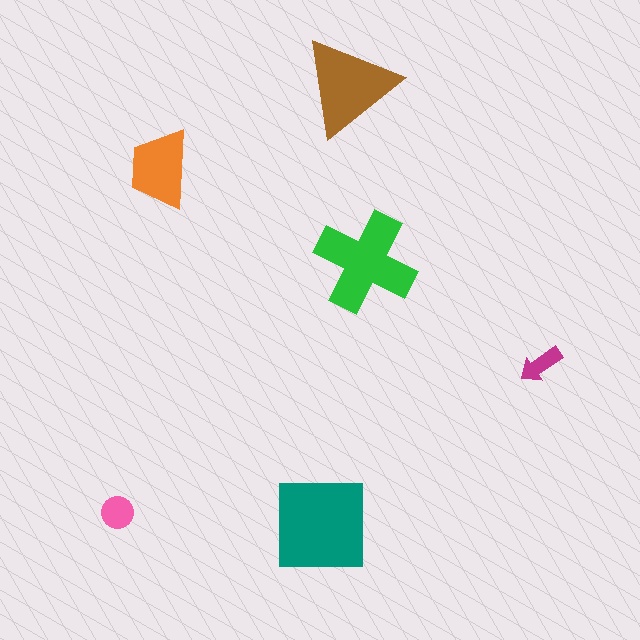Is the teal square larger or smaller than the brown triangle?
Larger.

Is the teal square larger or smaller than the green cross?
Larger.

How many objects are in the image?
There are 6 objects in the image.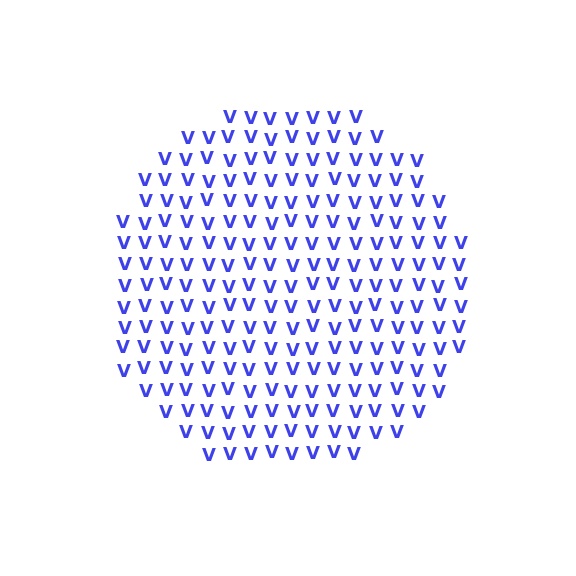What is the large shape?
The large shape is a circle.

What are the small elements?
The small elements are letter V's.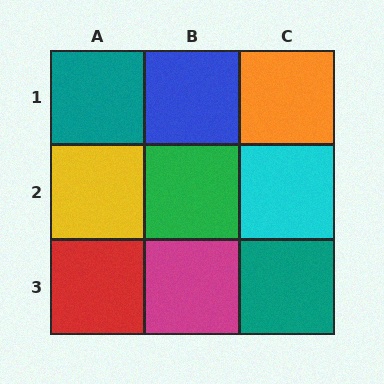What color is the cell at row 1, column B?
Blue.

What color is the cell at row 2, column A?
Yellow.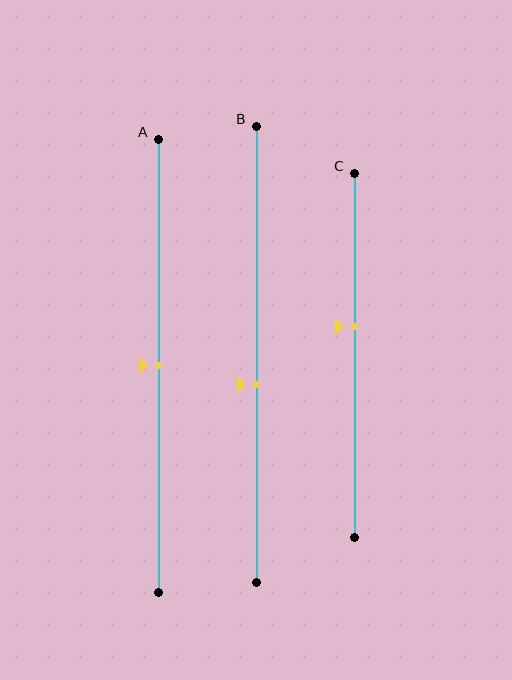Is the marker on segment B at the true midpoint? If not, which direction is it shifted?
No, the marker on segment B is shifted downward by about 7% of the segment length.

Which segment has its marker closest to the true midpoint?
Segment A has its marker closest to the true midpoint.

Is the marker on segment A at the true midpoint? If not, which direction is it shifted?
Yes, the marker on segment A is at the true midpoint.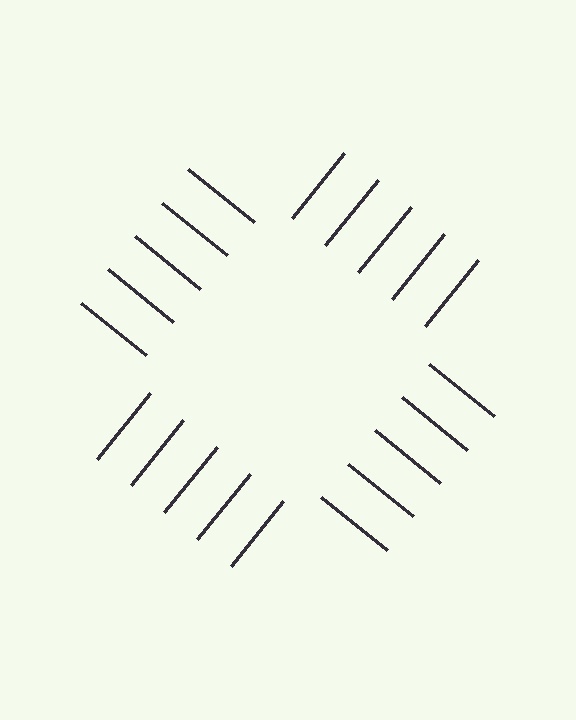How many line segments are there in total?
20 — 5 along each of the 4 edges.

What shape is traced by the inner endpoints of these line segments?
An illusory square — the line segments terminate on its edges but no continuous stroke is drawn.